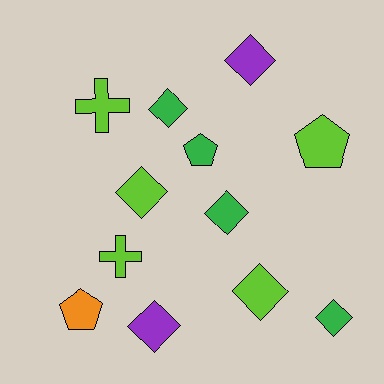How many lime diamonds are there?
There are 2 lime diamonds.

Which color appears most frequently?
Lime, with 5 objects.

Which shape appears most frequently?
Diamond, with 7 objects.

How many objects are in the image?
There are 12 objects.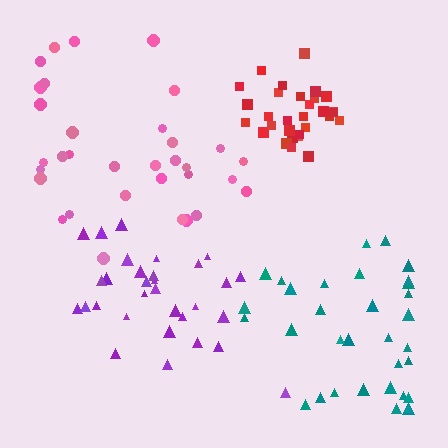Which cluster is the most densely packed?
Red.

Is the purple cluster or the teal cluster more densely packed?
Purple.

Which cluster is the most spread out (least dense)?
Pink.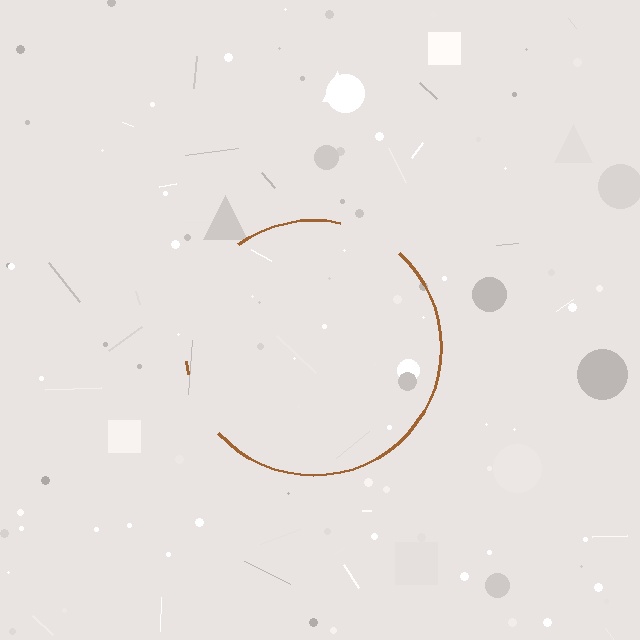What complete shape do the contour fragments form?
The contour fragments form a circle.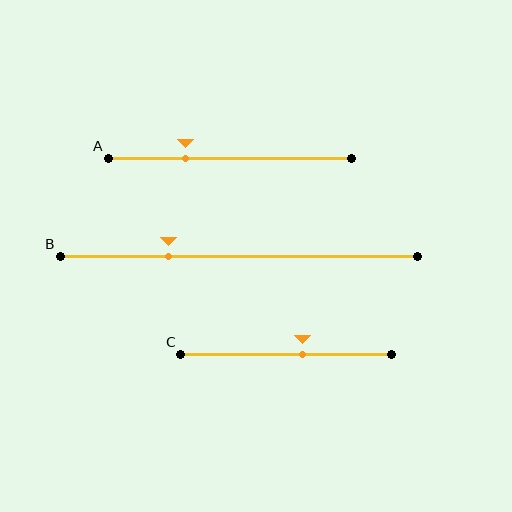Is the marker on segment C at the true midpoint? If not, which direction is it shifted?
No, the marker on segment C is shifted to the right by about 8% of the segment length.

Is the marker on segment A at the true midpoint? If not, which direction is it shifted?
No, the marker on segment A is shifted to the left by about 18% of the segment length.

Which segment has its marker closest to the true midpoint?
Segment C has its marker closest to the true midpoint.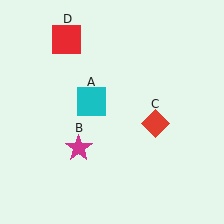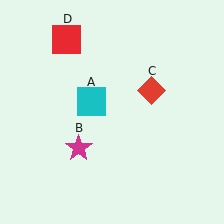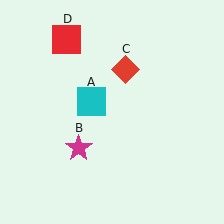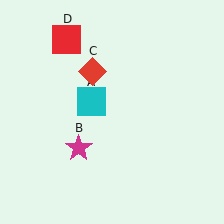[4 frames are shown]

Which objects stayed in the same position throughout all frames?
Cyan square (object A) and magenta star (object B) and red square (object D) remained stationary.